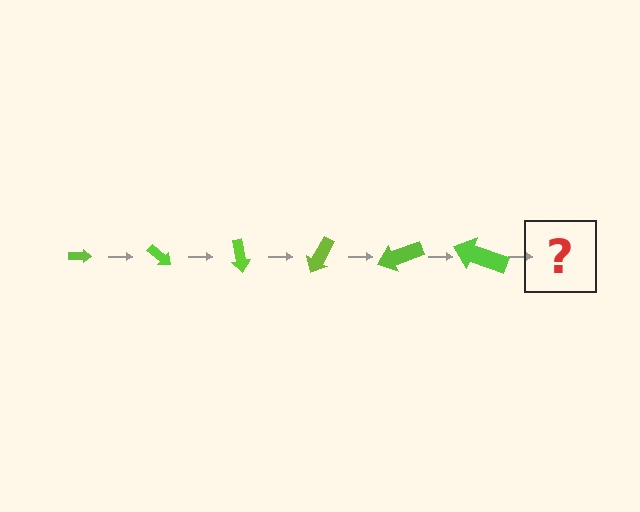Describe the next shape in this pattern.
It should be an arrow, larger than the previous one and rotated 240 degrees from the start.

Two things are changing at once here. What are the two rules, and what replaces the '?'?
The two rules are that the arrow grows larger each step and it rotates 40 degrees each step. The '?' should be an arrow, larger than the previous one and rotated 240 degrees from the start.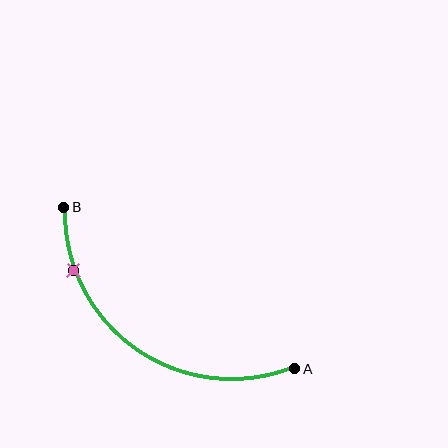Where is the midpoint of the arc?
The arc midpoint is the point on the curve farthest from the straight line joining A and B. It sits below and to the left of that line.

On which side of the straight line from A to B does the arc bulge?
The arc bulges below and to the left of the straight line connecting A and B.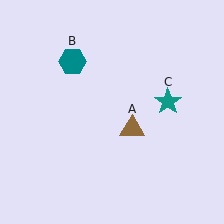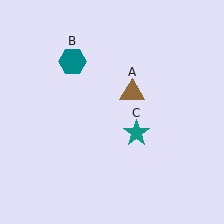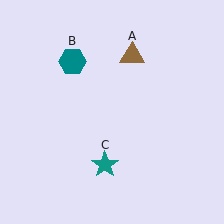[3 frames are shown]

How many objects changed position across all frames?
2 objects changed position: brown triangle (object A), teal star (object C).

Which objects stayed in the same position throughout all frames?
Teal hexagon (object B) remained stationary.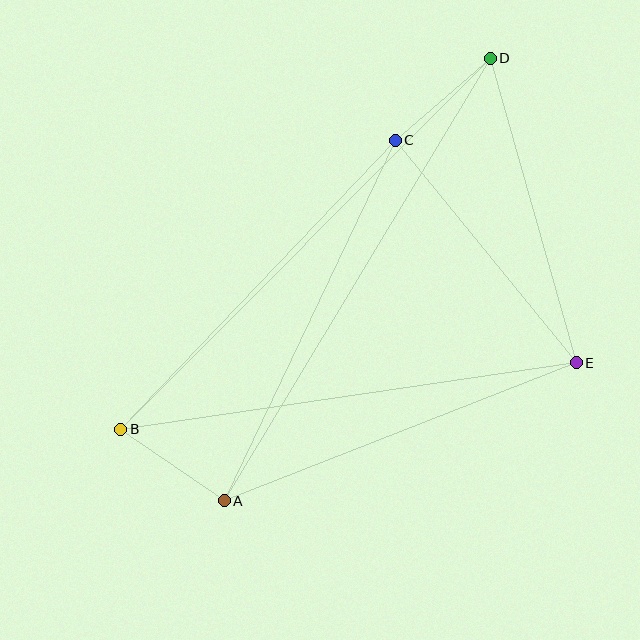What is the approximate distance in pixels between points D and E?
The distance between D and E is approximately 316 pixels.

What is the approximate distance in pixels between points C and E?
The distance between C and E is approximately 287 pixels.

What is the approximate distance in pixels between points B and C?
The distance between B and C is approximately 399 pixels.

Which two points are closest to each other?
Points C and D are closest to each other.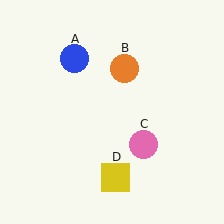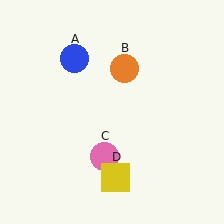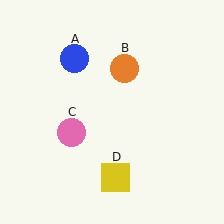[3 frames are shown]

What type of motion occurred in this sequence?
The pink circle (object C) rotated clockwise around the center of the scene.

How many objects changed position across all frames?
1 object changed position: pink circle (object C).